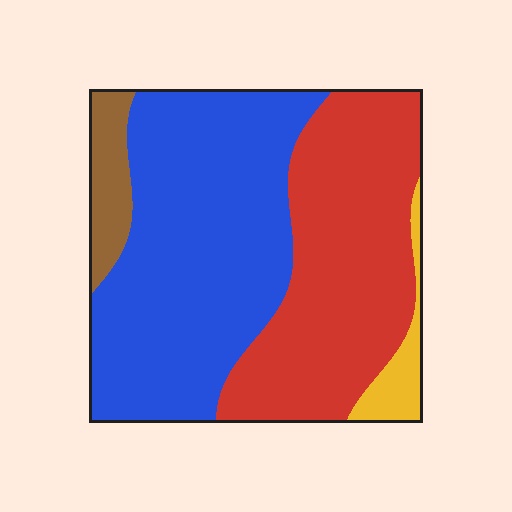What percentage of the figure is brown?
Brown takes up about one tenth (1/10) of the figure.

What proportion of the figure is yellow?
Yellow takes up less than a sixth of the figure.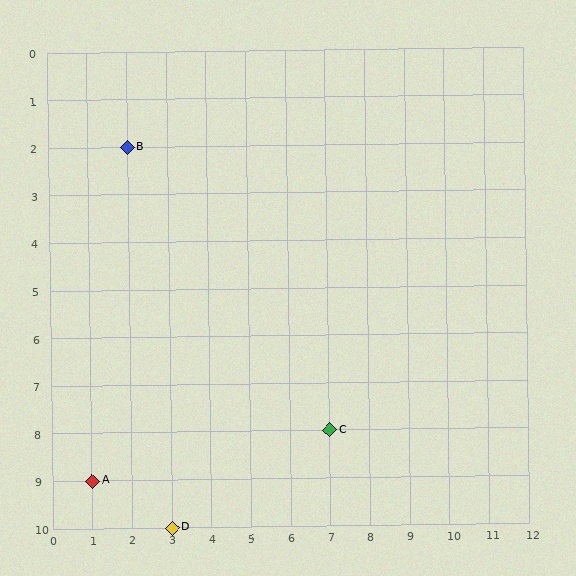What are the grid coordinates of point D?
Point D is at grid coordinates (3, 10).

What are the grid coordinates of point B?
Point B is at grid coordinates (2, 2).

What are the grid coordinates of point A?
Point A is at grid coordinates (1, 9).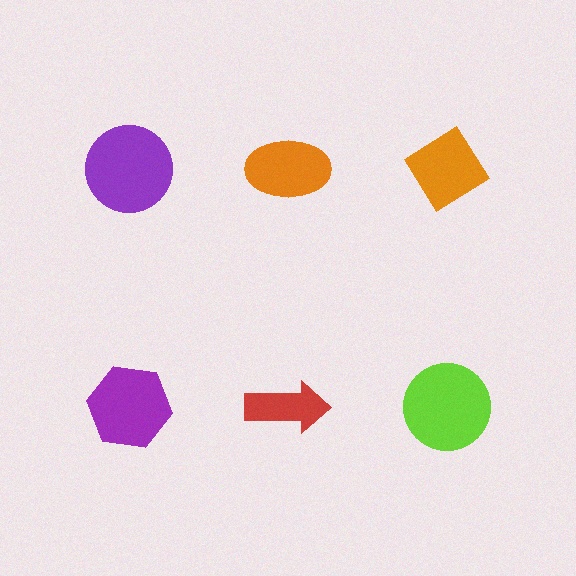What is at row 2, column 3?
A lime circle.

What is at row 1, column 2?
An orange ellipse.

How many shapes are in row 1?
3 shapes.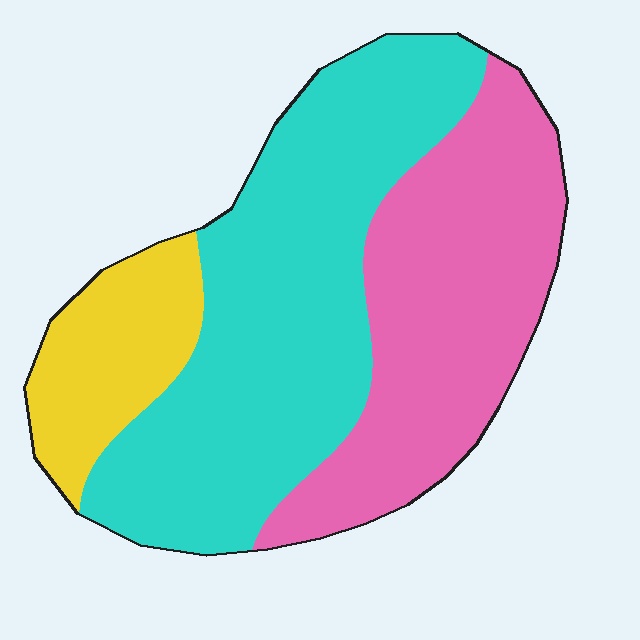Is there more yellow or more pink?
Pink.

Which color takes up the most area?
Cyan, at roughly 50%.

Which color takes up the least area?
Yellow, at roughly 15%.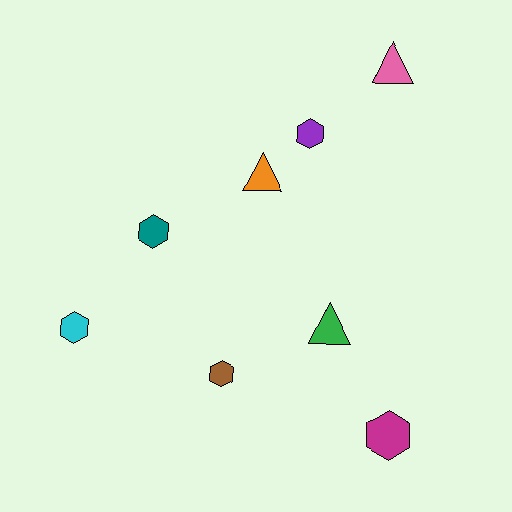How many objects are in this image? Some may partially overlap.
There are 8 objects.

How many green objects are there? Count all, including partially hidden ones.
There is 1 green object.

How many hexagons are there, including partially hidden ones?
There are 5 hexagons.